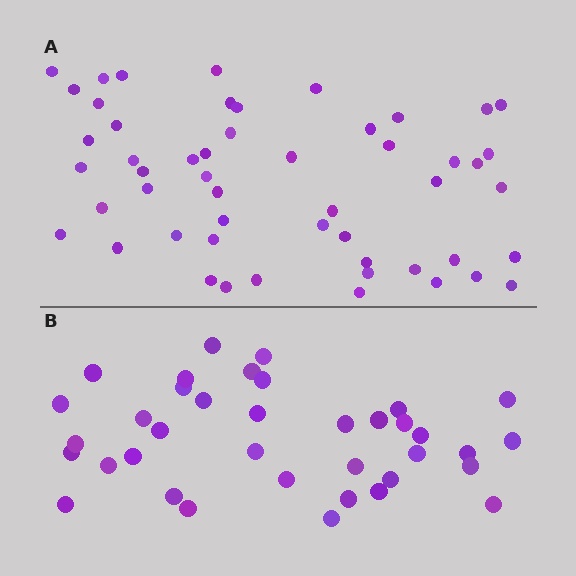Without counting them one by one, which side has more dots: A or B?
Region A (the top region) has more dots.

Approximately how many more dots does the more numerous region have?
Region A has approximately 15 more dots than region B.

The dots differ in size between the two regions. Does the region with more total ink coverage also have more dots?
No. Region B has more total ink coverage because its dots are larger, but region A actually contains more individual dots. Total area can be misleading — the number of items is what matters here.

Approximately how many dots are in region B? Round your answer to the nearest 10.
About 40 dots. (The exact count is 37, which rounds to 40.)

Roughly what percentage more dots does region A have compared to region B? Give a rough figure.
About 40% more.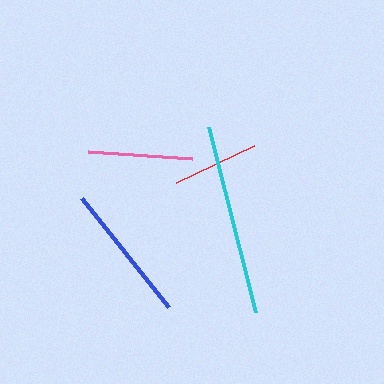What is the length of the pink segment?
The pink segment is approximately 105 pixels long.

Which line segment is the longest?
The cyan line is the longest at approximately 191 pixels.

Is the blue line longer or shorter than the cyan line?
The cyan line is longer than the blue line.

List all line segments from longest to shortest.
From longest to shortest: cyan, blue, pink, red.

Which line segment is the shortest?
The red line is the shortest at approximately 86 pixels.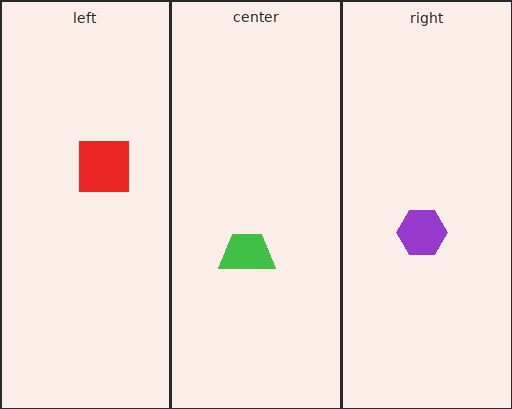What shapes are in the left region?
The red square.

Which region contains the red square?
The left region.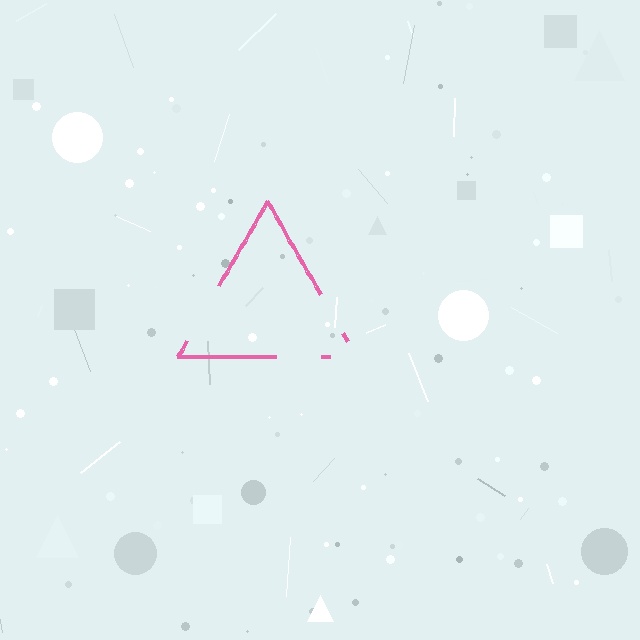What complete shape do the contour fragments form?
The contour fragments form a triangle.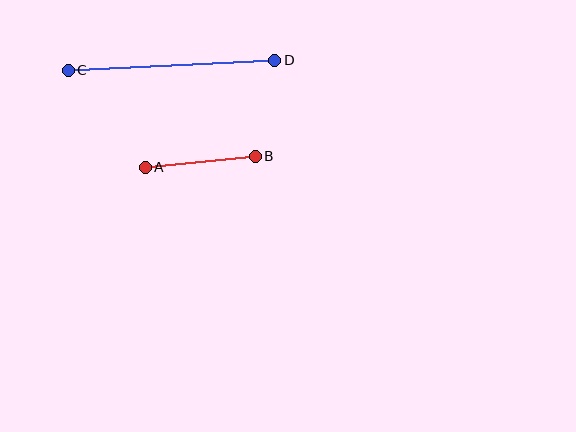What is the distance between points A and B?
The distance is approximately 110 pixels.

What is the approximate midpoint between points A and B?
The midpoint is at approximately (200, 162) pixels.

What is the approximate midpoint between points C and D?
The midpoint is at approximately (171, 65) pixels.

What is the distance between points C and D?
The distance is approximately 207 pixels.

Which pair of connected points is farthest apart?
Points C and D are farthest apart.